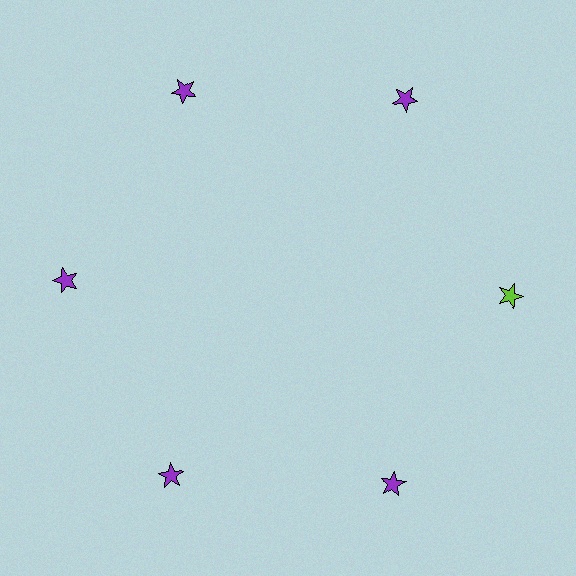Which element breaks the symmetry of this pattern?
The lime star at roughly the 3 o'clock position breaks the symmetry. All other shapes are purple stars.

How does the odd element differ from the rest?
It has a different color: lime instead of purple.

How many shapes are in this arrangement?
There are 6 shapes arranged in a ring pattern.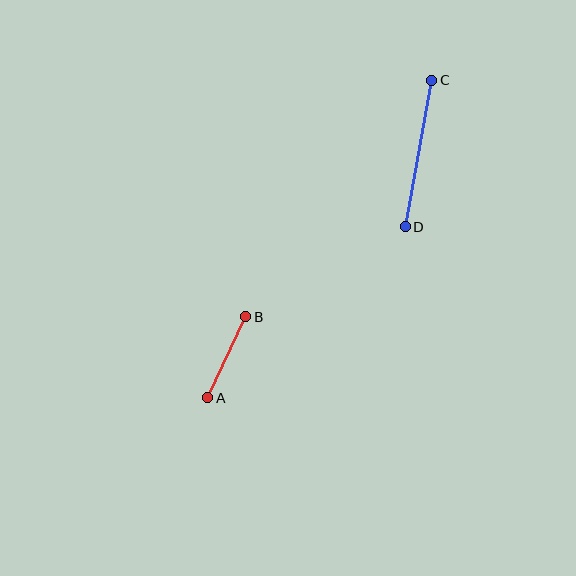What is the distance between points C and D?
The distance is approximately 149 pixels.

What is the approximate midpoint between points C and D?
The midpoint is at approximately (419, 153) pixels.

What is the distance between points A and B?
The distance is approximately 89 pixels.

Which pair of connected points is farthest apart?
Points C and D are farthest apart.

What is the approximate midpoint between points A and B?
The midpoint is at approximately (227, 357) pixels.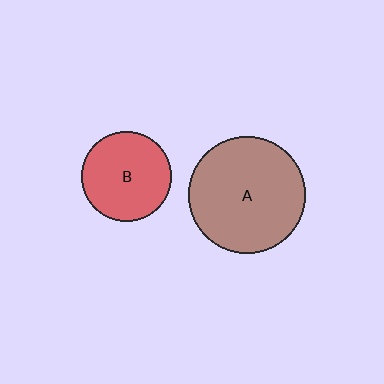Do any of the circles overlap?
No, none of the circles overlap.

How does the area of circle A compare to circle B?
Approximately 1.7 times.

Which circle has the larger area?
Circle A (brown).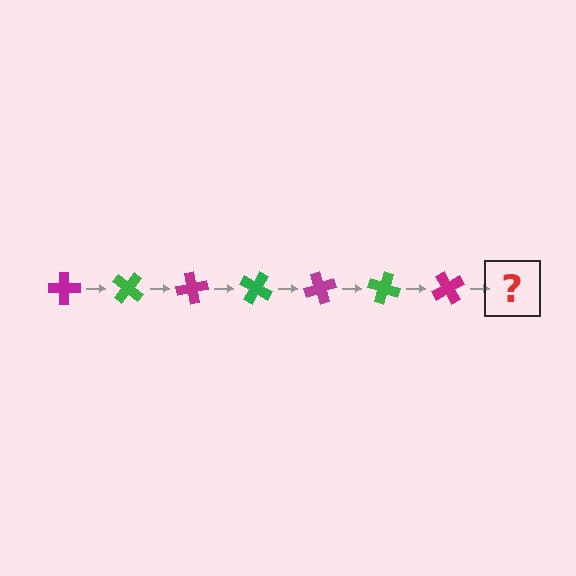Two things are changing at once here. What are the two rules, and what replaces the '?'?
The two rules are that it rotates 40 degrees each step and the color cycles through magenta and green. The '?' should be a green cross, rotated 280 degrees from the start.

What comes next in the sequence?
The next element should be a green cross, rotated 280 degrees from the start.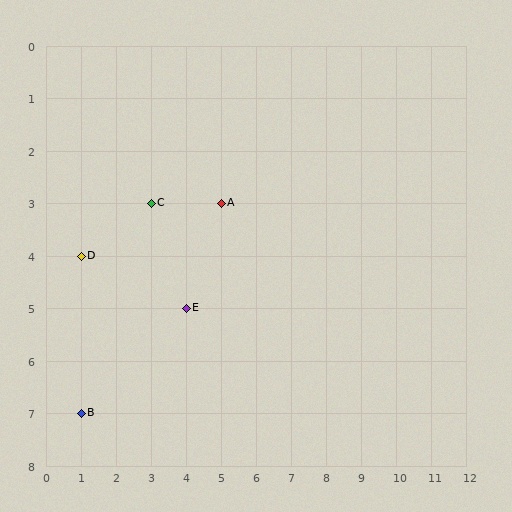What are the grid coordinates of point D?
Point D is at grid coordinates (1, 4).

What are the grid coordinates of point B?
Point B is at grid coordinates (1, 7).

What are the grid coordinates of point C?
Point C is at grid coordinates (3, 3).